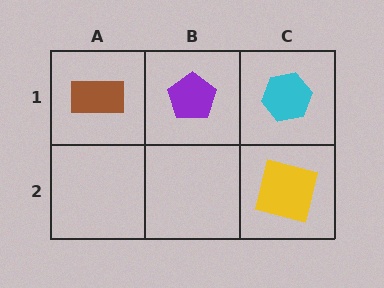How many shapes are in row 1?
3 shapes.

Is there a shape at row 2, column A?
No, that cell is empty.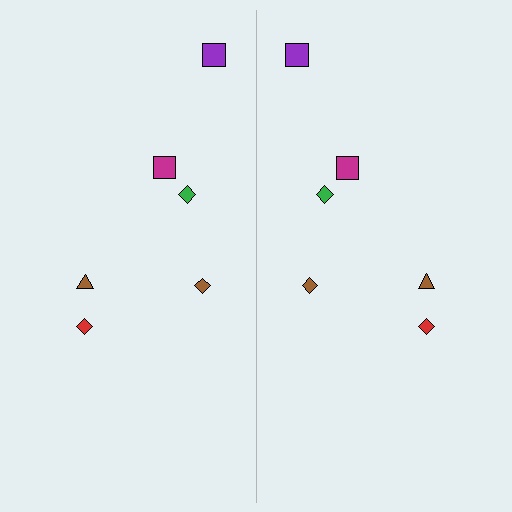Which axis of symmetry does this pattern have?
The pattern has a vertical axis of symmetry running through the center of the image.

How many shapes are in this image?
There are 12 shapes in this image.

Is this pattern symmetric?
Yes, this pattern has bilateral (reflection) symmetry.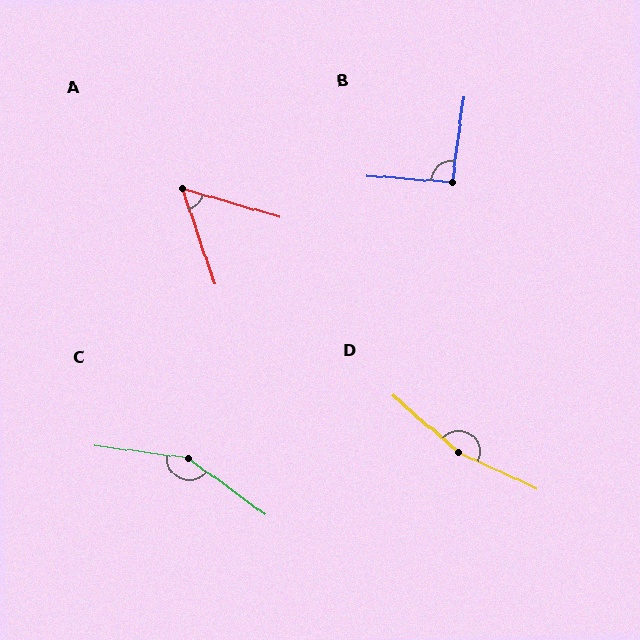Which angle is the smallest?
A, at approximately 54 degrees.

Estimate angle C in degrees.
Approximately 152 degrees.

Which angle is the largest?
D, at approximately 164 degrees.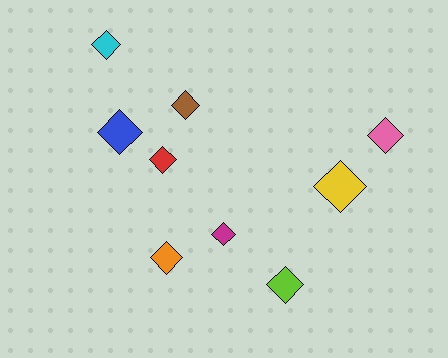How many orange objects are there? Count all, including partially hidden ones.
There is 1 orange object.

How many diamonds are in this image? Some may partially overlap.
There are 9 diamonds.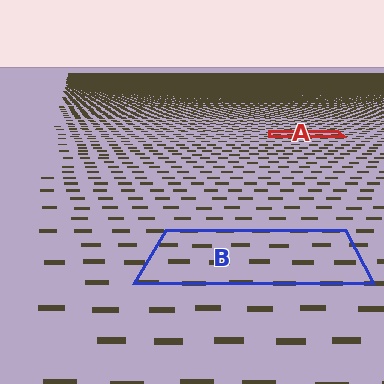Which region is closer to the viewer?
Region B is closer. The texture elements there are larger and more spread out.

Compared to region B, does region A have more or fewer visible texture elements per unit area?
Region A has more texture elements per unit area — they are packed more densely because it is farther away.